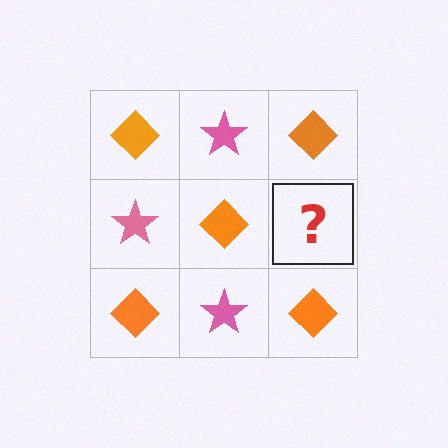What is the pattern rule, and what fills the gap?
The rule is that it alternates orange diamond and pink star in a checkerboard pattern. The gap should be filled with a pink star.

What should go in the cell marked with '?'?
The missing cell should contain a pink star.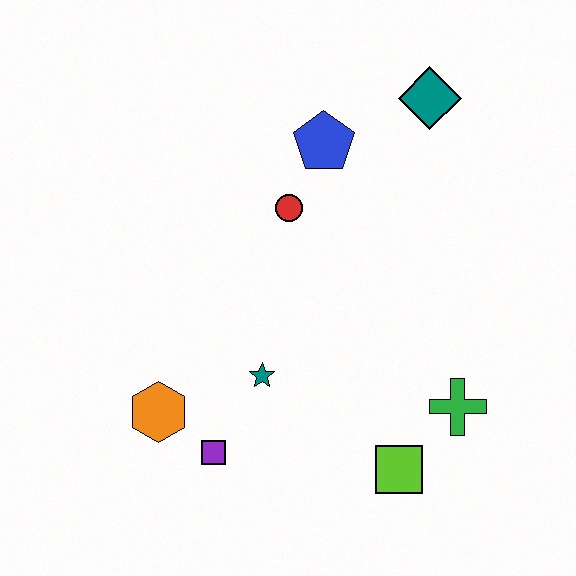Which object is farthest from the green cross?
The teal diamond is farthest from the green cross.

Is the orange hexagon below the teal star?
Yes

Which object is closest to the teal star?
The purple square is closest to the teal star.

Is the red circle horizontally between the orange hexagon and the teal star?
No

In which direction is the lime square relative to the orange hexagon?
The lime square is to the right of the orange hexagon.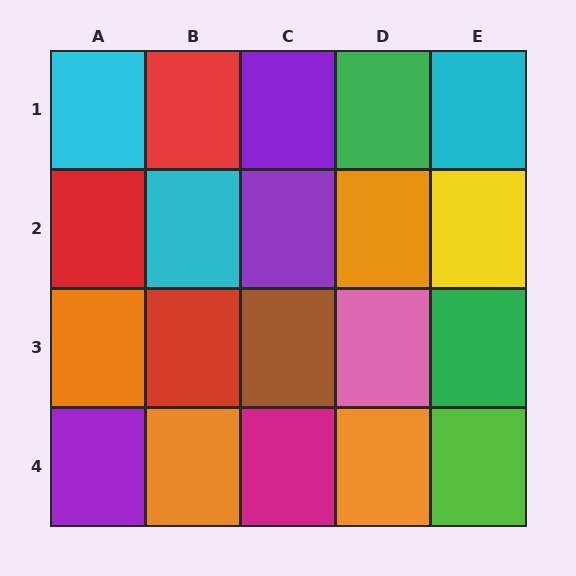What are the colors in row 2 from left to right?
Red, cyan, purple, orange, yellow.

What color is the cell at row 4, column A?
Purple.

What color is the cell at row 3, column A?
Orange.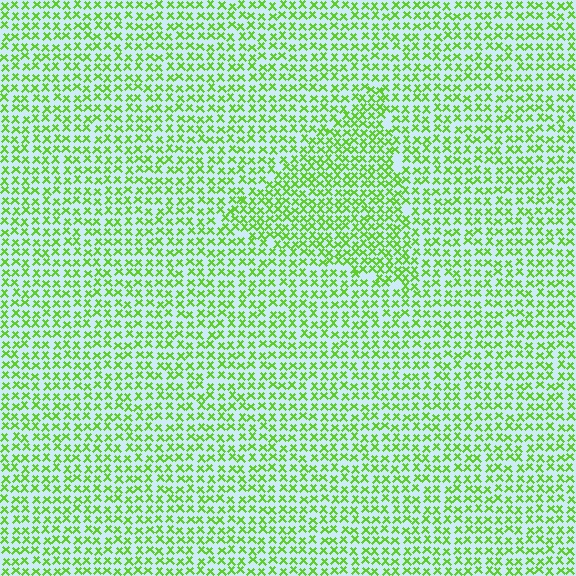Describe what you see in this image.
The image contains small lime elements arranged at two different densities. A triangle-shaped region is visible where the elements are more densely packed than the surrounding area.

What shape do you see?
I see a triangle.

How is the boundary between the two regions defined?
The boundary is defined by a change in element density (approximately 1.4x ratio). All elements are the same color, size, and shape.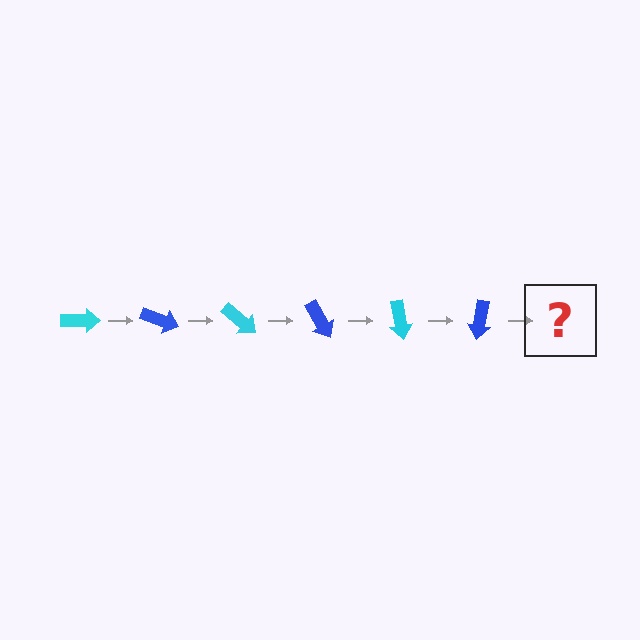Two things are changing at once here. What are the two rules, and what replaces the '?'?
The two rules are that it rotates 20 degrees each step and the color cycles through cyan and blue. The '?' should be a cyan arrow, rotated 120 degrees from the start.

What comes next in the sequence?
The next element should be a cyan arrow, rotated 120 degrees from the start.